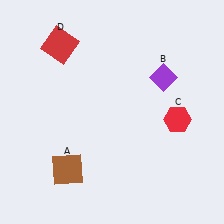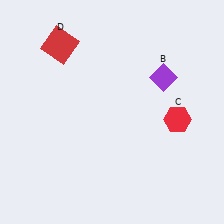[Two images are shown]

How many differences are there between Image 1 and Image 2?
There is 1 difference between the two images.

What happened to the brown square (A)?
The brown square (A) was removed in Image 2. It was in the bottom-left area of Image 1.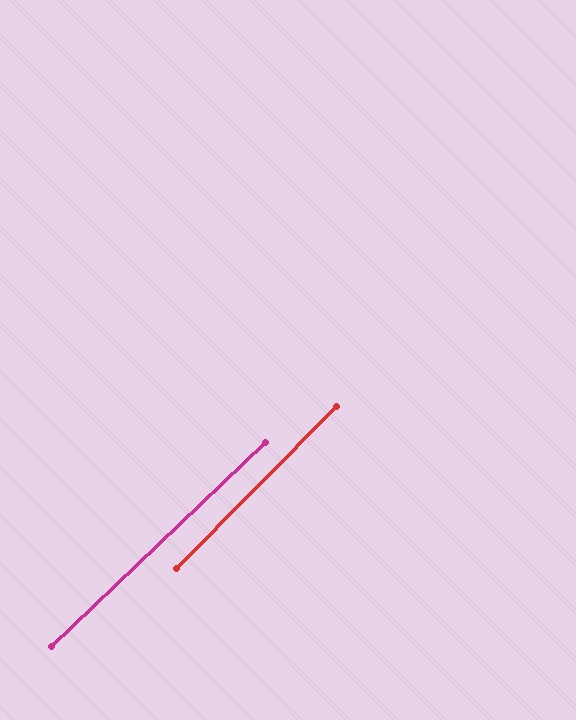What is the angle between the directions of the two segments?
Approximately 2 degrees.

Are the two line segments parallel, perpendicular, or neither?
Parallel — their directions differ by only 1.8°.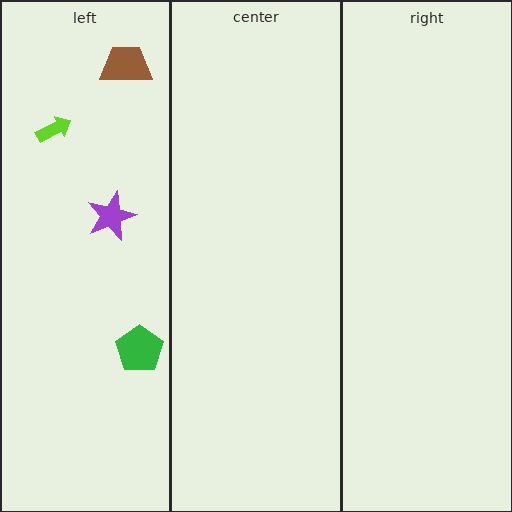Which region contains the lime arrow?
The left region.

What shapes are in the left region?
The green pentagon, the lime arrow, the brown trapezoid, the purple star.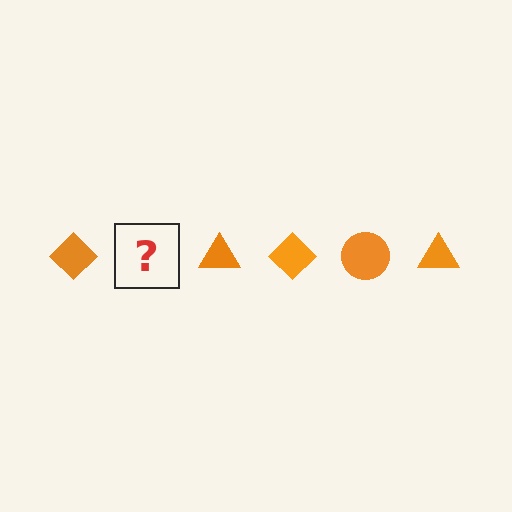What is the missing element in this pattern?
The missing element is an orange circle.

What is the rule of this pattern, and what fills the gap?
The rule is that the pattern cycles through diamond, circle, triangle shapes in orange. The gap should be filled with an orange circle.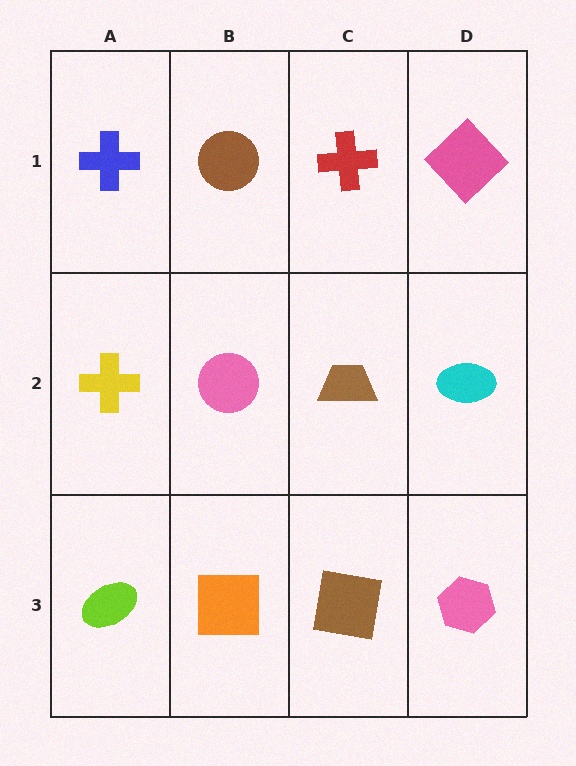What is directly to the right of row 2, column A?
A pink circle.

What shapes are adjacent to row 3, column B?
A pink circle (row 2, column B), a lime ellipse (row 3, column A), a brown square (row 3, column C).